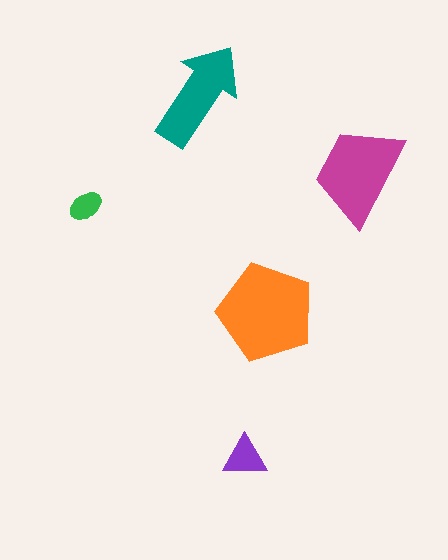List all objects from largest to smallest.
The orange pentagon, the magenta trapezoid, the teal arrow, the purple triangle, the green ellipse.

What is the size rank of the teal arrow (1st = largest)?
3rd.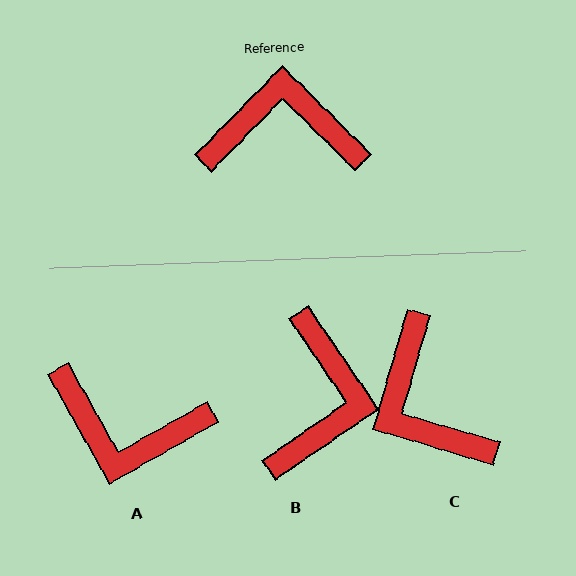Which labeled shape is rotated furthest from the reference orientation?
A, about 164 degrees away.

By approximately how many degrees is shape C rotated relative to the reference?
Approximately 119 degrees counter-clockwise.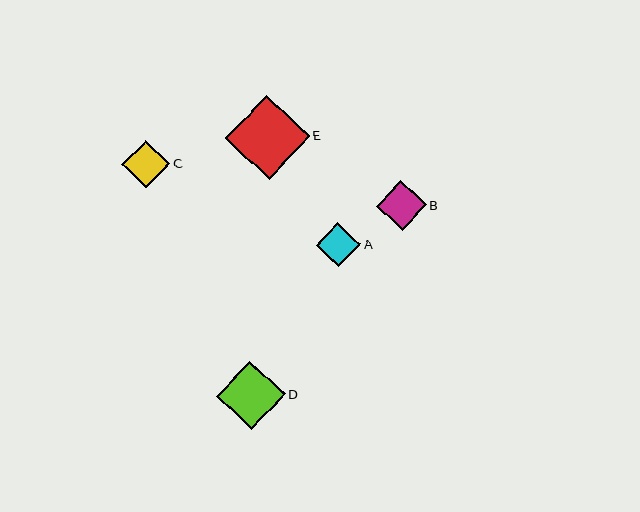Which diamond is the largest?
Diamond E is the largest with a size of approximately 84 pixels.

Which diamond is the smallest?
Diamond A is the smallest with a size of approximately 44 pixels.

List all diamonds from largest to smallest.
From largest to smallest: E, D, B, C, A.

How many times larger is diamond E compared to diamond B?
Diamond E is approximately 1.7 times the size of diamond B.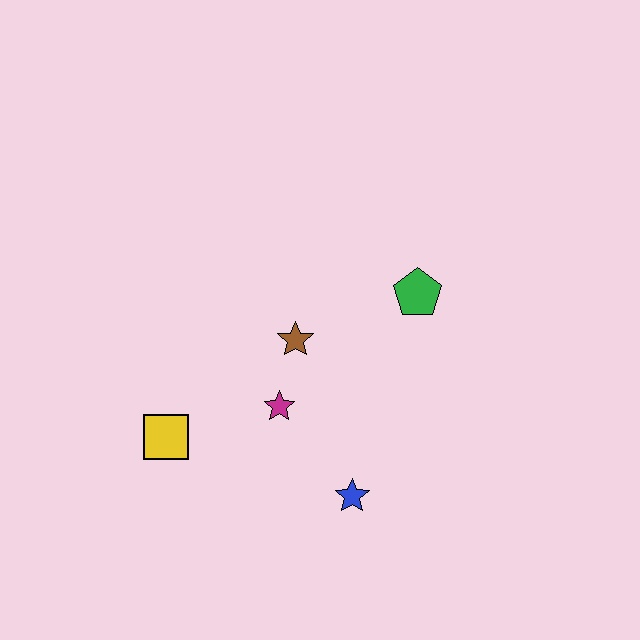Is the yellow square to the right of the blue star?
No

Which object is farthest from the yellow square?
The green pentagon is farthest from the yellow square.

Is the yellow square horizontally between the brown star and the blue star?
No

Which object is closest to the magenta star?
The brown star is closest to the magenta star.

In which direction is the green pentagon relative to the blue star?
The green pentagon is above the blue star.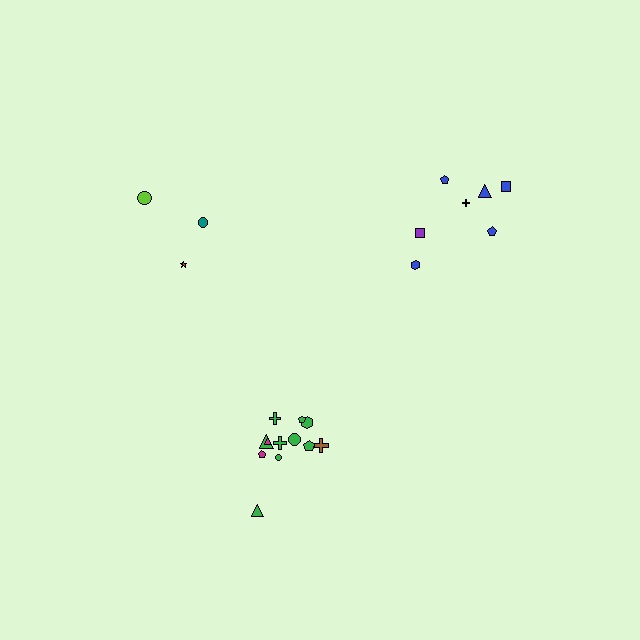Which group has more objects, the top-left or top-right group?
The top-right group.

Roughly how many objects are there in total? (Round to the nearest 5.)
Roughly 20 objects in total.